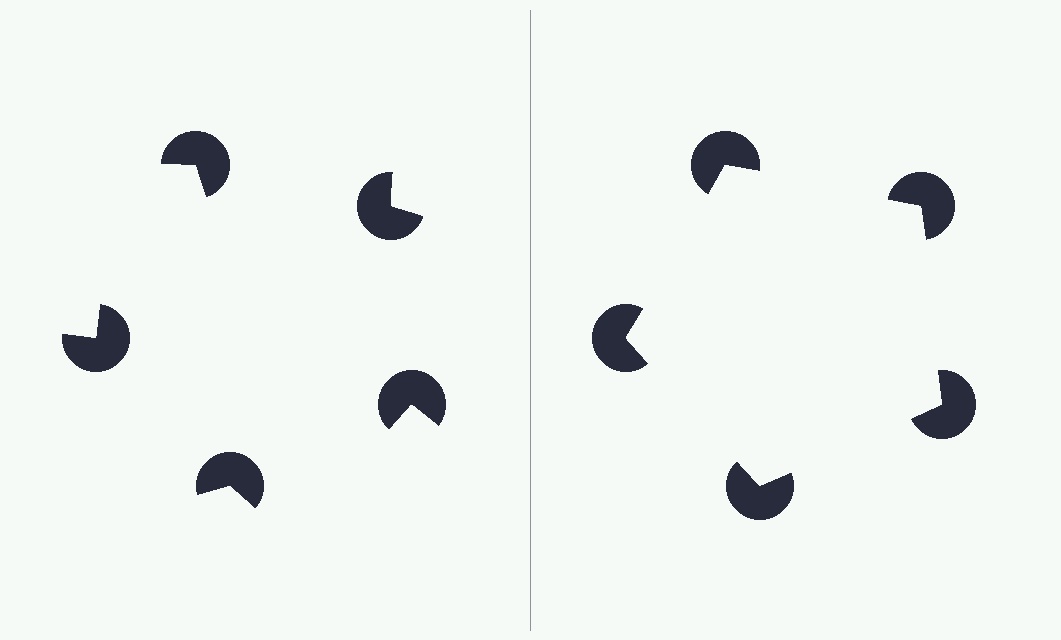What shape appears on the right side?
An illusory pentagon.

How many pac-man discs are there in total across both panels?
10 — 5 on each side.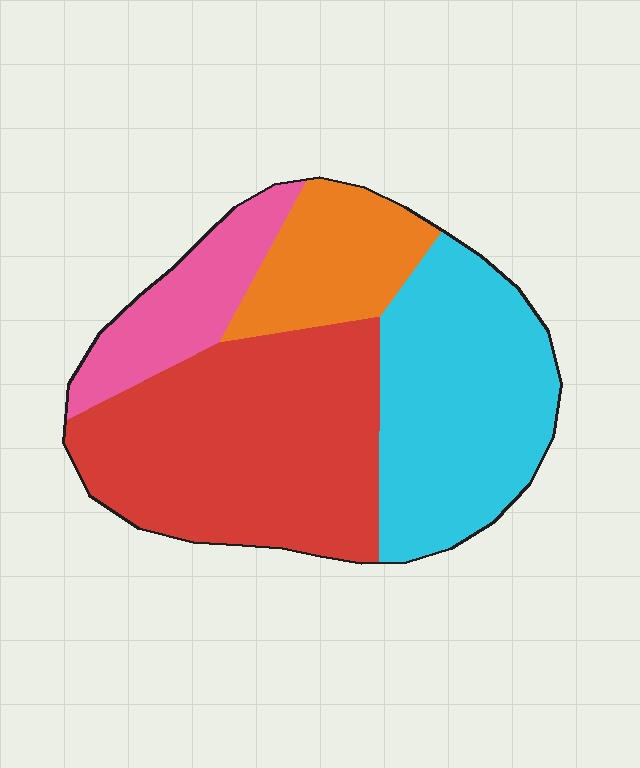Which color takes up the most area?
Red, at roughly 40%.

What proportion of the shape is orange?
Orange takes up about one eighth (1/8) of the shape.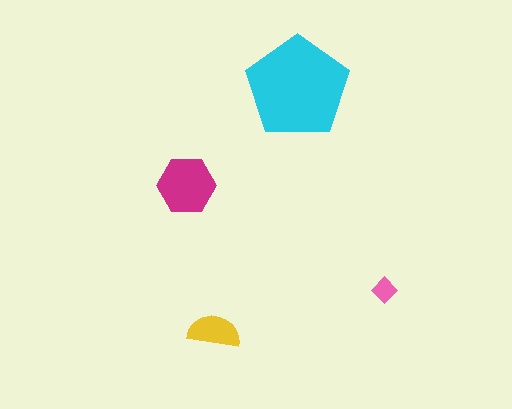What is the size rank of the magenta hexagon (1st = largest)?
2nd.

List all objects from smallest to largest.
The pink diamond, the yellow semicircle, the magenta hexagon, the cyan pentagon.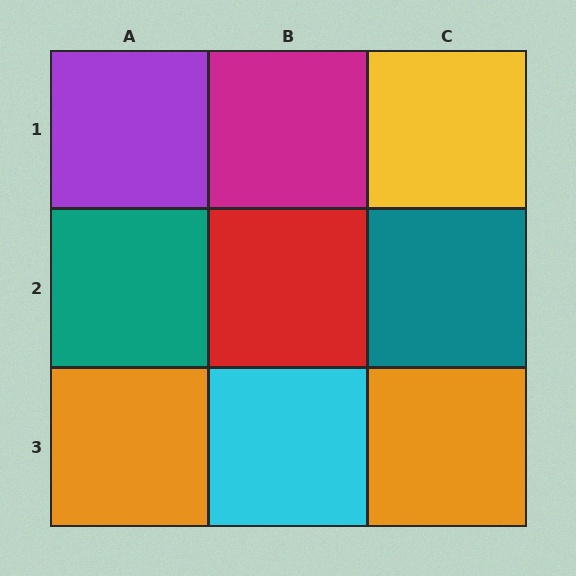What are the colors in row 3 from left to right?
Orange, cyan, orange.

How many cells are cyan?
1 cell is cyan.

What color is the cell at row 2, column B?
Red.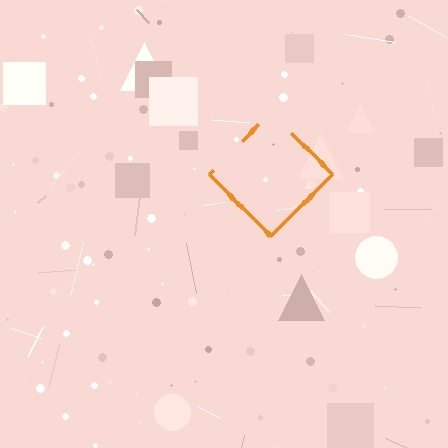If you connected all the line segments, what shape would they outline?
They would outline a diamond.